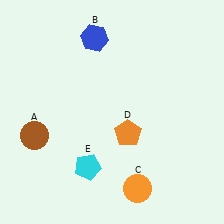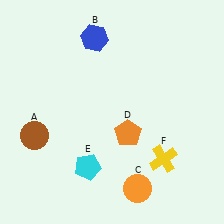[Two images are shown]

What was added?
A yellow cross (F) was added in Image 2.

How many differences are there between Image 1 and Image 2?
There is 1 difference between the two images.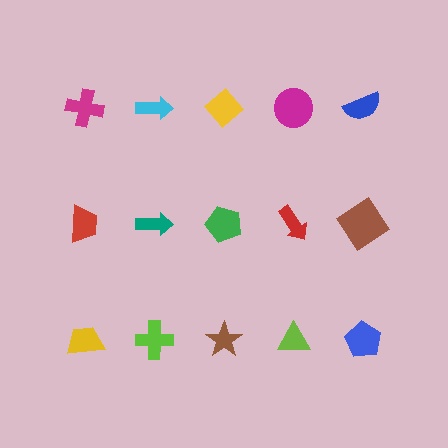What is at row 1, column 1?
A magenta cross.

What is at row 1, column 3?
A yellow diamond.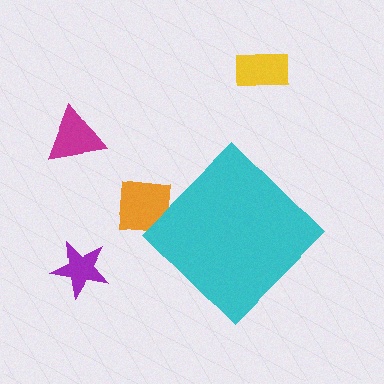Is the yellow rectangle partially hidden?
No, the yellow rectangle is fully visible.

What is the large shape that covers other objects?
A cyan diamond.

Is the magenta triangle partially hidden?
No, the magenta triangle is fully visible.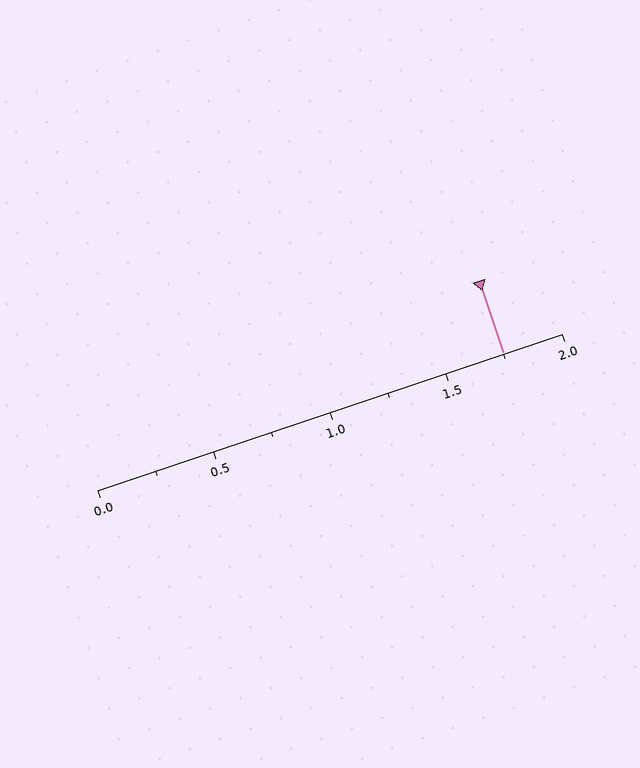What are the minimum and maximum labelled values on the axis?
The axis runs from 0.0 to 2.0.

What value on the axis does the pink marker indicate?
The marker indicates approximately 1.75.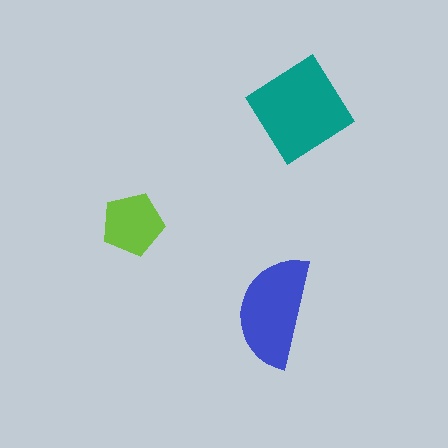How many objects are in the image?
There are 3 objects in the image.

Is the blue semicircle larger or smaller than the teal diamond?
Smaller.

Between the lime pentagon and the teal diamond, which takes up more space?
The teal diamond.